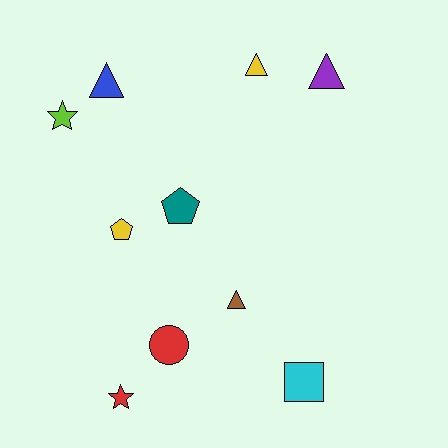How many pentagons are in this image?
There are 2 pentagons.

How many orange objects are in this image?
There are no orange objects.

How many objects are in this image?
There are 10 objects.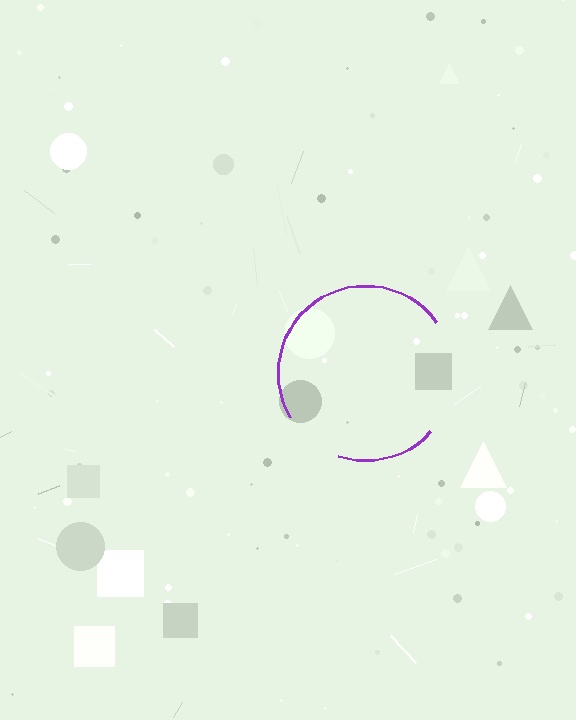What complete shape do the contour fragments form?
The contour fragments form a circle.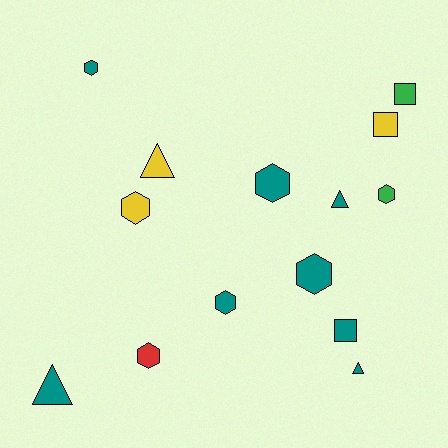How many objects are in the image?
There are 14 objects.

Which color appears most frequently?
Teal, with 8 objects.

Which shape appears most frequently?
Hexagon, with 7 objects.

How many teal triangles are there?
There are 3 teal triangles.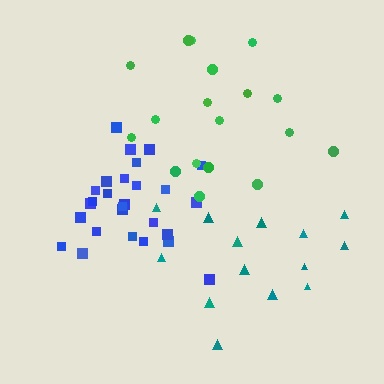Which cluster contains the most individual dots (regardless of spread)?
Blue (27).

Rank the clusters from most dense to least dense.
blue, green, teal.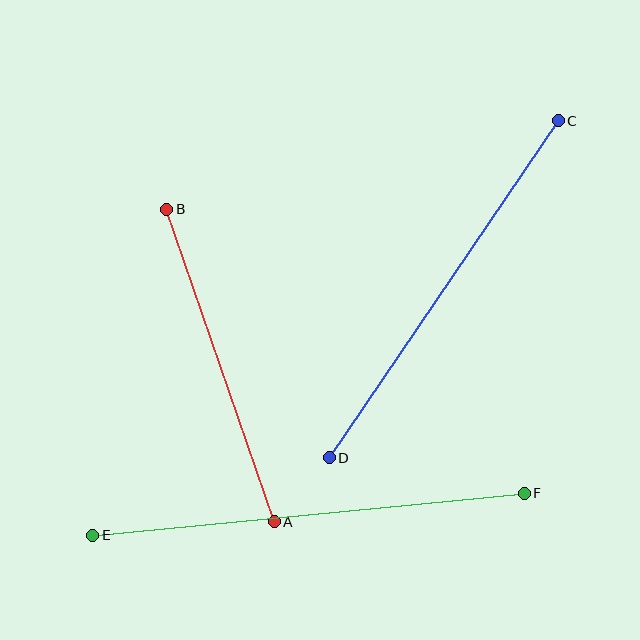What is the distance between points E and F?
The distance is approximately 433 pixels.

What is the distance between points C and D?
The distance is approximately 408 pixels.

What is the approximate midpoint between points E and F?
The midpoint is at approximately (308, 514) pixels.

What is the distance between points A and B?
The distance is approximately 331 pixels.